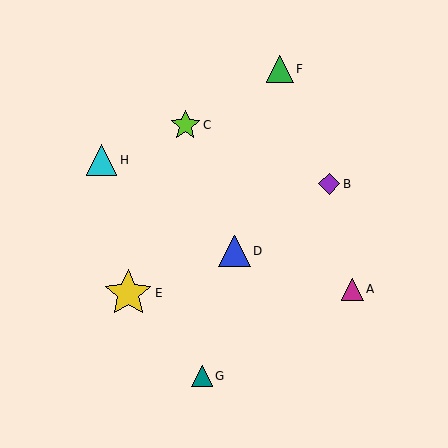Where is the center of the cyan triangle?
The center of the cyan triangle is at (102, 160).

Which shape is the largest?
The yellow star (labeled E) is the largest.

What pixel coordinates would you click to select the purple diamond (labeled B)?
Click at (329, 184) to select the purple diamond B.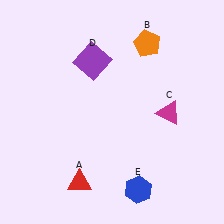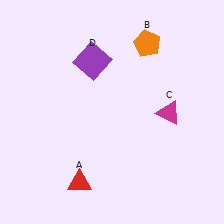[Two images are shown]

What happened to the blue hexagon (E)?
The blue hexagon (E) was removed in Image 2. It was in the bottom-right area of Image 1.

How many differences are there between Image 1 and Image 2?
There is 1 difference between the two images.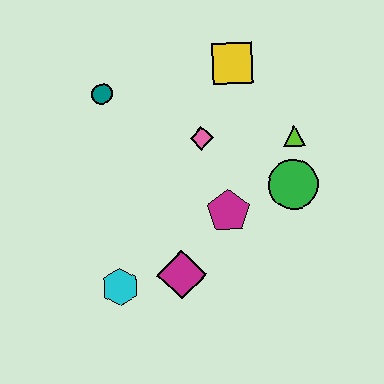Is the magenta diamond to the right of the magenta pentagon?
No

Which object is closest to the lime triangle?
The green circle is closest to the lime triangle.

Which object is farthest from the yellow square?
The cyan hexagon is farthest from the yellow square.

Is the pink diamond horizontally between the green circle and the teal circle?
Yes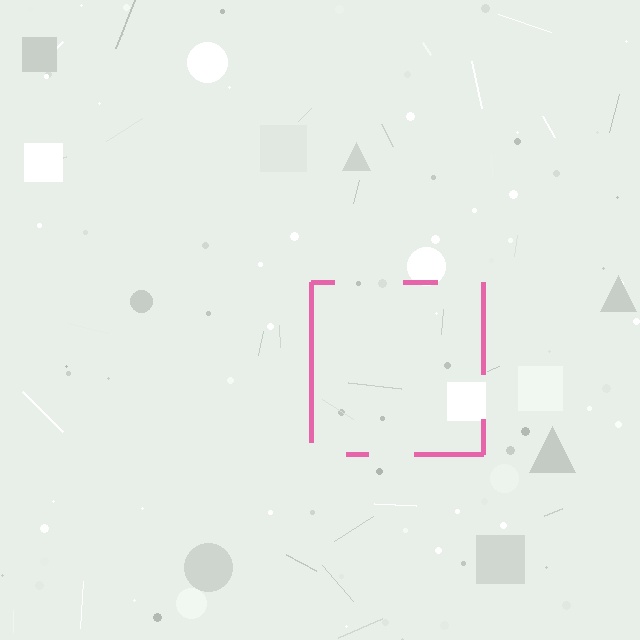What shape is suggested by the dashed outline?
The dashed outline suggests a square.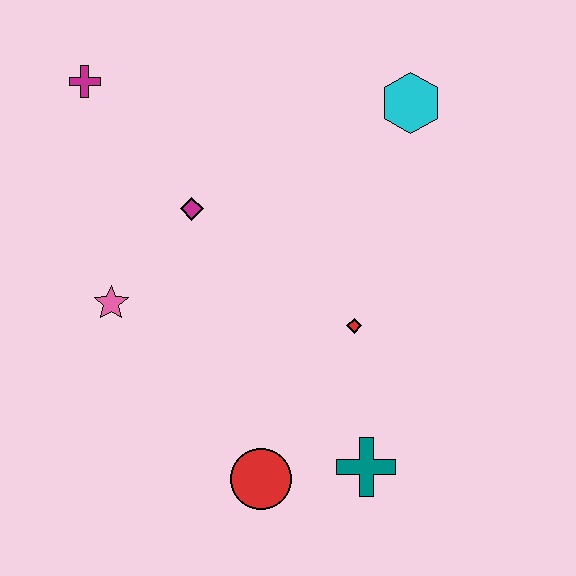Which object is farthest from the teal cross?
The magenta cross is farthest from the teal cross.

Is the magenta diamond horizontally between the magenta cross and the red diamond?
Yes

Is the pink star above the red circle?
Yes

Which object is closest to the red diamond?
The teal cross is closest to the red diamond.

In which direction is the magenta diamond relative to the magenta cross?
The magenta diamond is below the magenta cross.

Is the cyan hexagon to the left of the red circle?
No